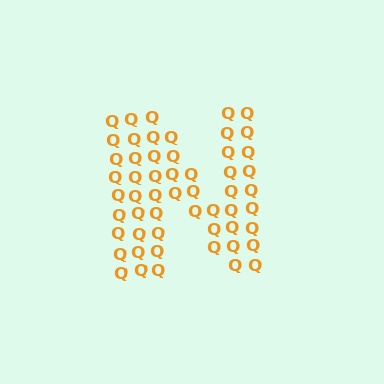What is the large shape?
The large shape is the letter N.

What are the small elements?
The small elements are letter Q's.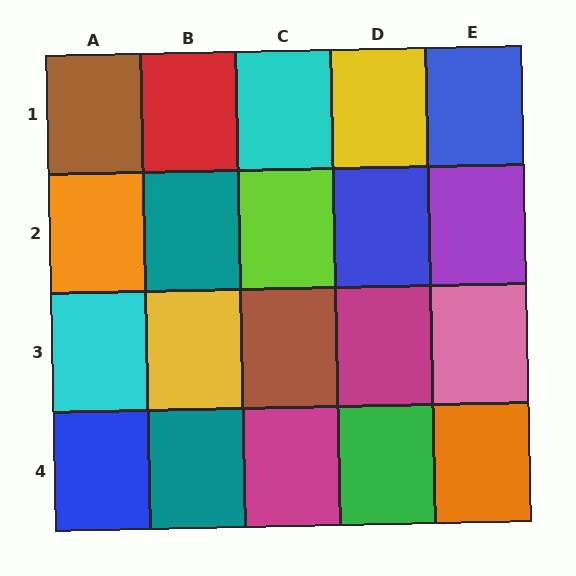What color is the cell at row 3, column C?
Brown.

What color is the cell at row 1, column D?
Yellow.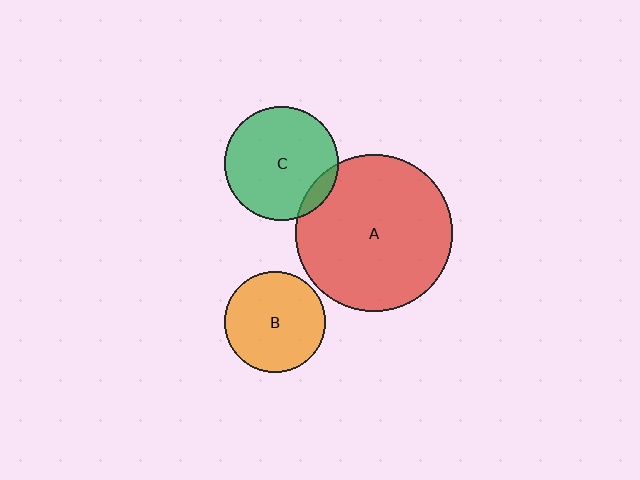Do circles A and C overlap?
Yes.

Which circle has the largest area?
Circle A (red).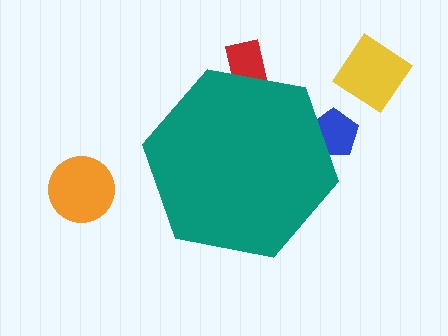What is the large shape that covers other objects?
A teal hexagon.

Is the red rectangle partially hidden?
Yes, the red rectangle is partially hidden behind the teal hexagon.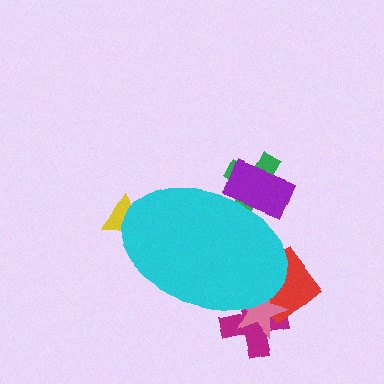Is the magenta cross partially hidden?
Yes, the magenta cross is partially hidden behind the cyan ellipse.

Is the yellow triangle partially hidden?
Yes, the yellow triangle is partially hidden behind the cyan ellipse.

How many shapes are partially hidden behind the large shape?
6 shapes are partially hidden.